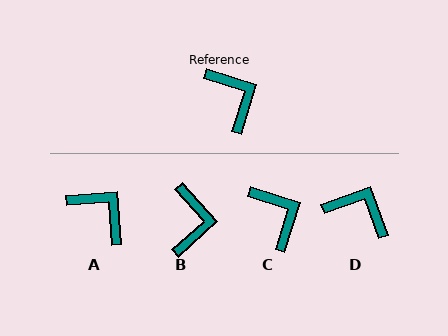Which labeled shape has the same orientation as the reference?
C.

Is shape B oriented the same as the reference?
No, it is off by about 30 degrees.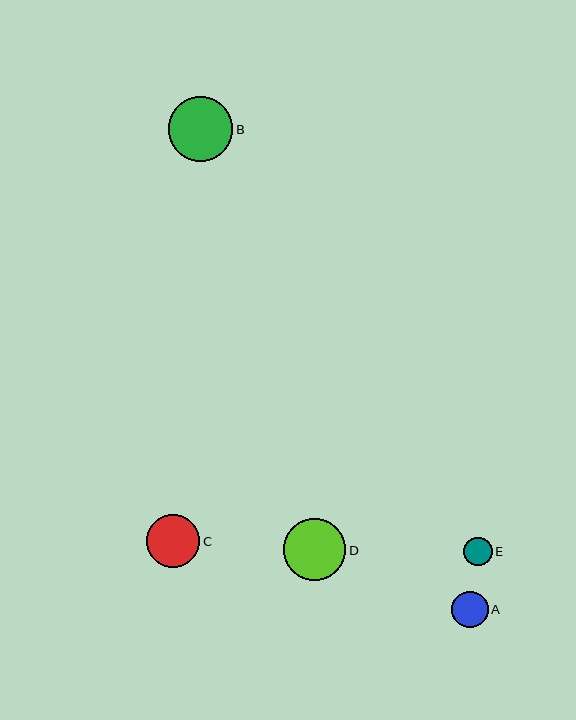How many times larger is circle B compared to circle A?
Circle B is approximately 1.8 times the size of circle A.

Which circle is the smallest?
Circle E is the smallest with a size of approximately 28 pixels.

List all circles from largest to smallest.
From largest to smallest: B, D, C, A, E.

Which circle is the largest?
Circle B is the largest with a size of approximately 65 pixels.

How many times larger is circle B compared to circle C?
Circle B is approximately 1.2 times the size of circle C.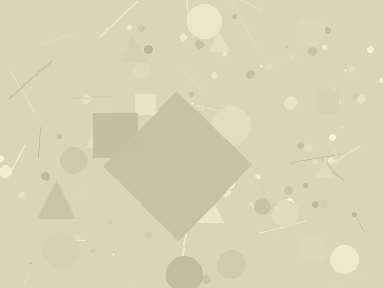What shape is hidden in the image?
A diamond is hidden in the image.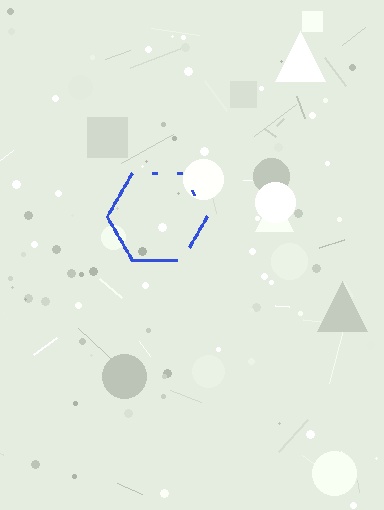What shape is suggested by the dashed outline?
The dashed outline suggests a hexagon.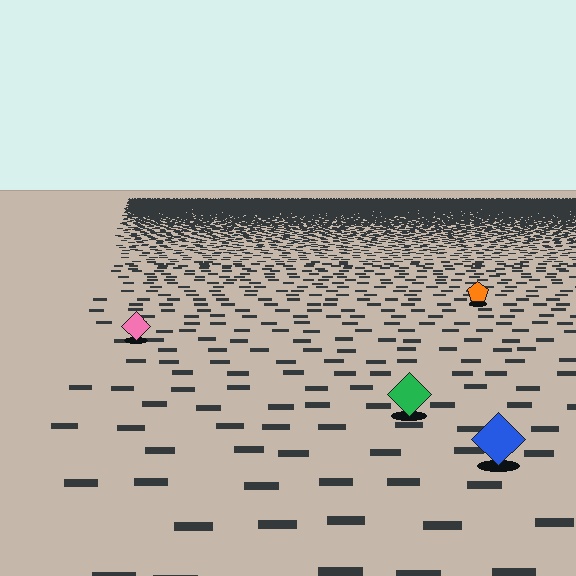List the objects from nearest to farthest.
From nearest to farthest: the blue diamond, the green diamond, the pink diamond, the orange pentagon.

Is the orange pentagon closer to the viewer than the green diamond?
No. The green diamond is closer — you can tell from the texture gradient: the ground texture is coarser near it.